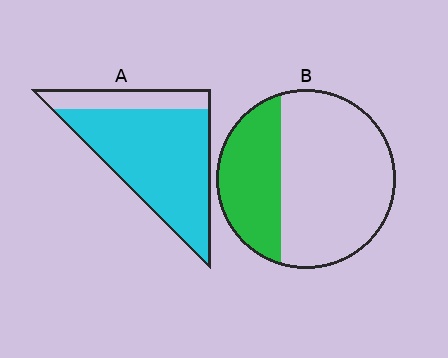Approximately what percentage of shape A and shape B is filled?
A is approximately 80% and B is approximately 35%.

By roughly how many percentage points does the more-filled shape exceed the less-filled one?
By roughly 45 percentage points (A over B).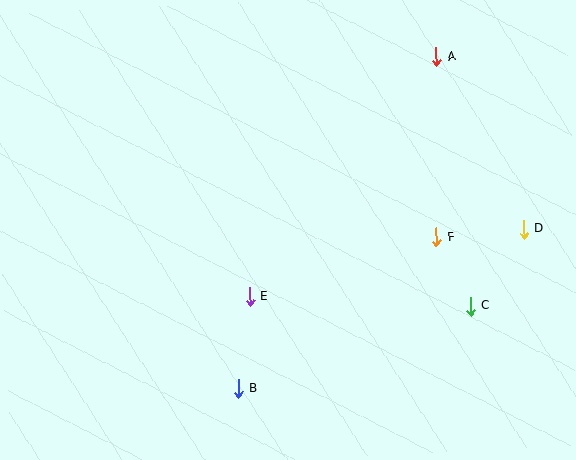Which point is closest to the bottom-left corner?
Point B is closest to the bottom-left corner.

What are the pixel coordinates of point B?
Point B is at (238, 389).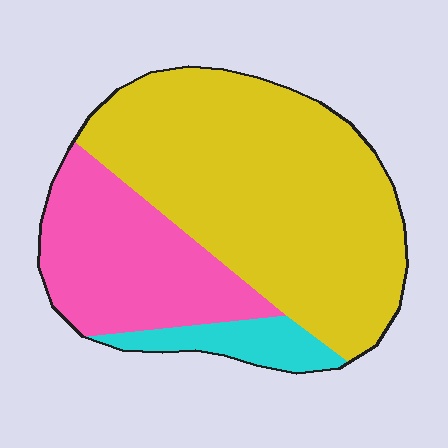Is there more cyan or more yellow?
Yellow.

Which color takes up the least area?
Cyan, at roughly 10%.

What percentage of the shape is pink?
Pink covers around 30% of the shape.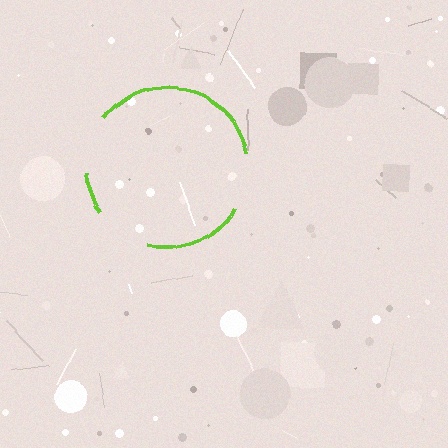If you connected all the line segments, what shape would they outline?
They would outline a circle.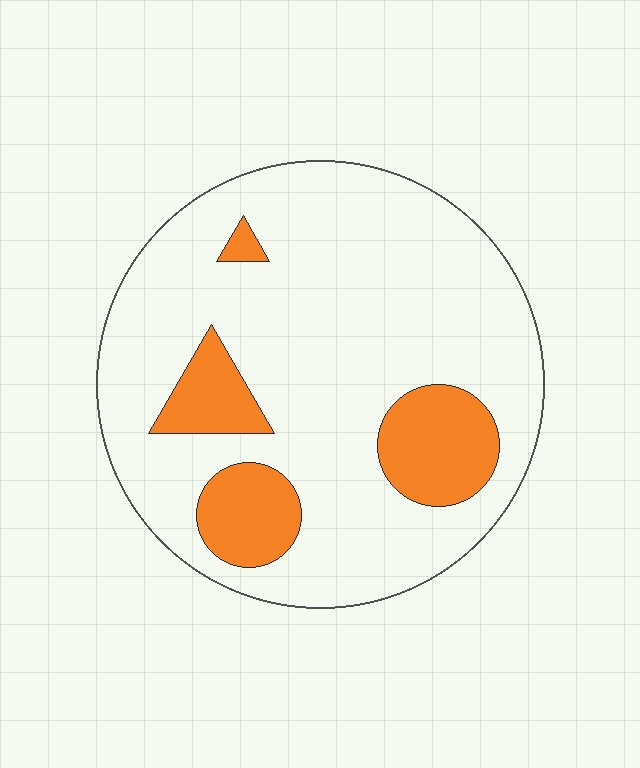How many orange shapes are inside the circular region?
4.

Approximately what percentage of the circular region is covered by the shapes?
Approximately 20%.